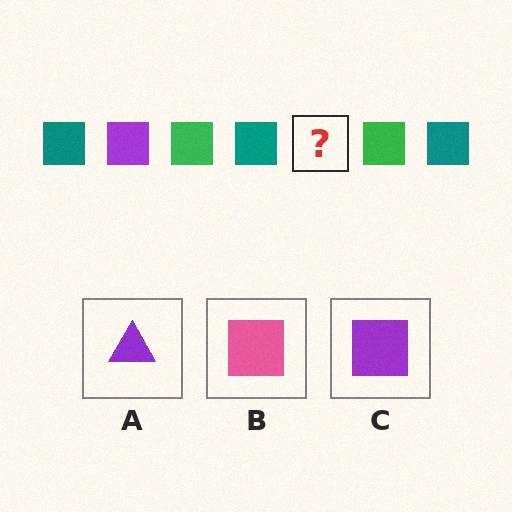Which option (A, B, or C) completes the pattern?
C.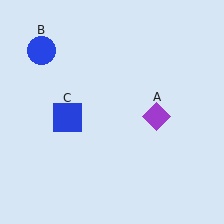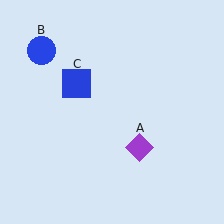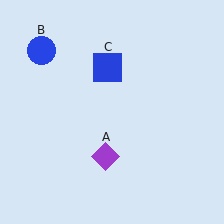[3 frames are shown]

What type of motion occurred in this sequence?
The purple diamond (object A), blue square (object C) rotated clockwise around the center of the scene.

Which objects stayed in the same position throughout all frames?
Blue circle (object B) remained stationary.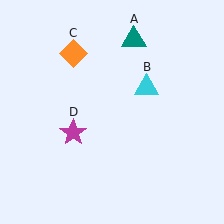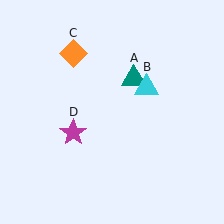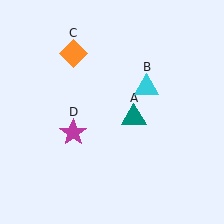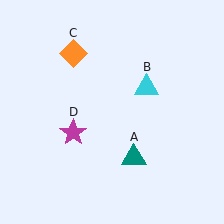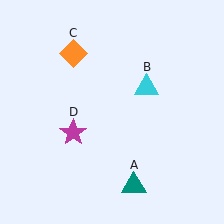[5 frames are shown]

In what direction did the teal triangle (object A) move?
The teal triangle (object A) moved down.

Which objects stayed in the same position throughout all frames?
Cyan triangle (object B) and orange diamond (object C) and magenta star (object D) remained stationary.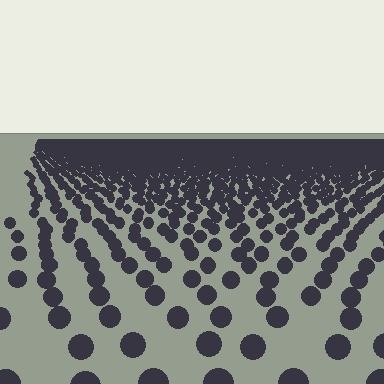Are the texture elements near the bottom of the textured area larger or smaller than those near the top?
Larger. Near the bottom, elements are closer to the viewer and appear at a bigger on-screen size.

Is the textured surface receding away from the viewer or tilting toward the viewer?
The surface is receding away from the viewer. Texture elements get smaller and denser toward the top.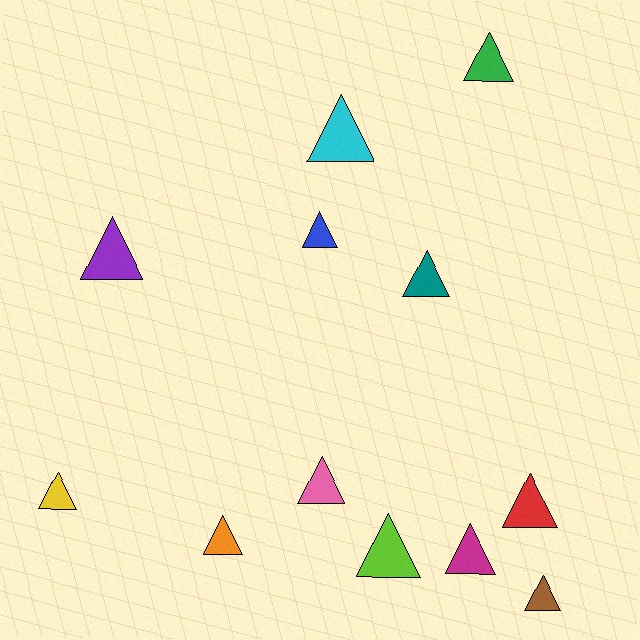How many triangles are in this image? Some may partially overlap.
There are 12 triangles.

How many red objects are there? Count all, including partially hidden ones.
There is 1 red object.